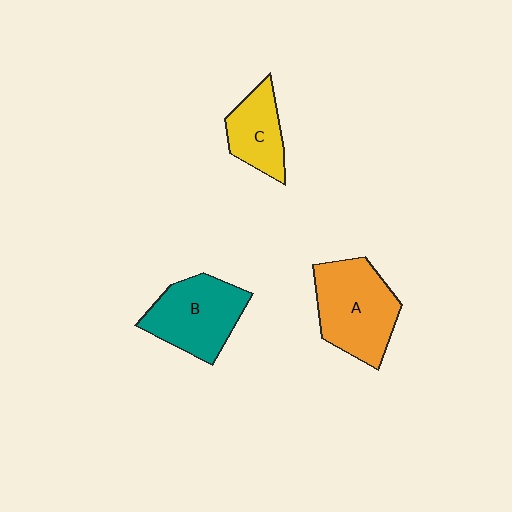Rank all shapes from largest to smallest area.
From largest to smallest: A (orange), B (teal), C (yellow).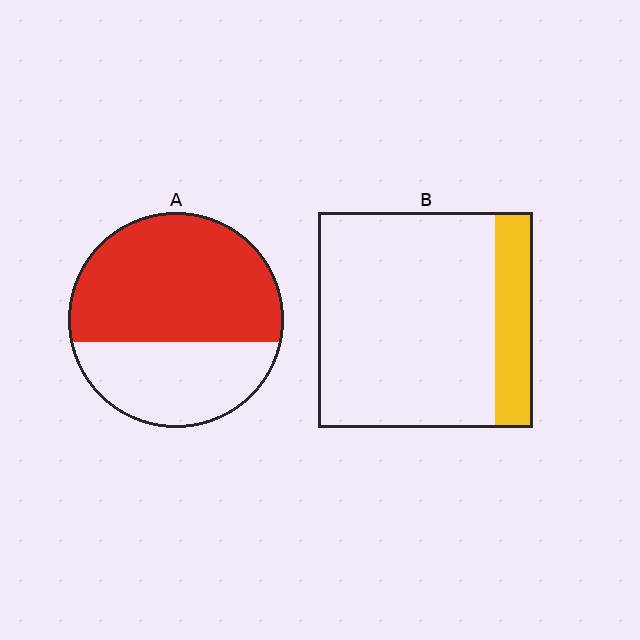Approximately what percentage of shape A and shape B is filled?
A is approximately 65% and B is approximately 20%.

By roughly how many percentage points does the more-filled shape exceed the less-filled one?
By roughly 45 percentage points (A over B).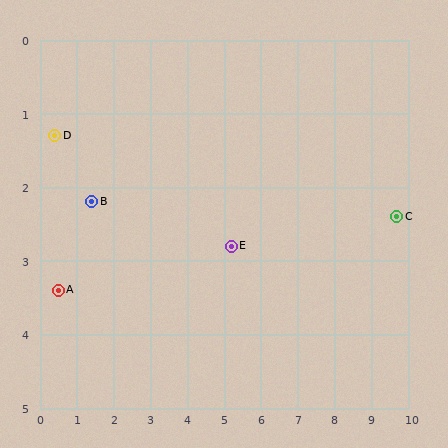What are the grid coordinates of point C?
Point C is at approximately (9.7, 2.4).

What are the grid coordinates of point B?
Point B is at approximately (1.4, 2.2).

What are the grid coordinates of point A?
Point A is at approximately (0.5, 3.4).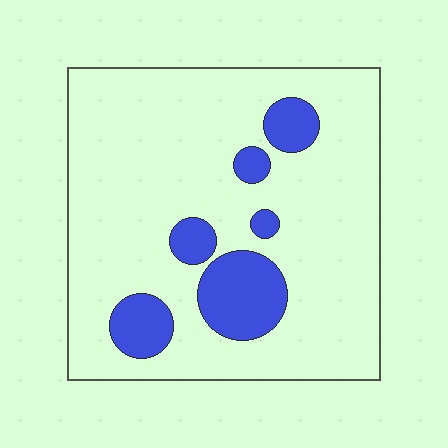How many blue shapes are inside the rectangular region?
6.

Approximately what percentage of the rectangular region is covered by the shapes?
Approximately 15%.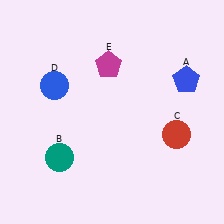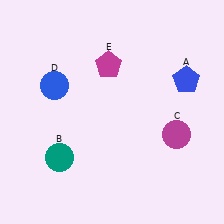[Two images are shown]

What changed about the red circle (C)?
In Image 1, C is red. In Image 2, it changed to magenta.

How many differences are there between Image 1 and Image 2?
There is 1 difference between the two images.